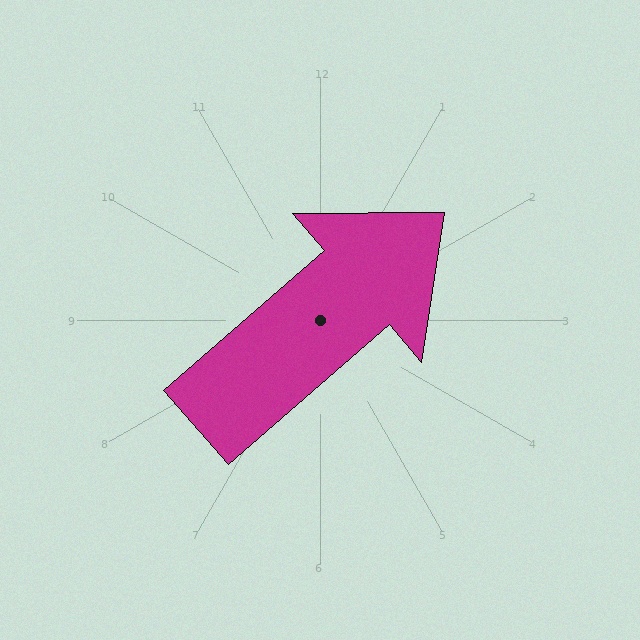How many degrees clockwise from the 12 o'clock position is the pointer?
Approximately 49 degrees.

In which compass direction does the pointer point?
Northeast.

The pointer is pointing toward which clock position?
Roughly 2 o'clock.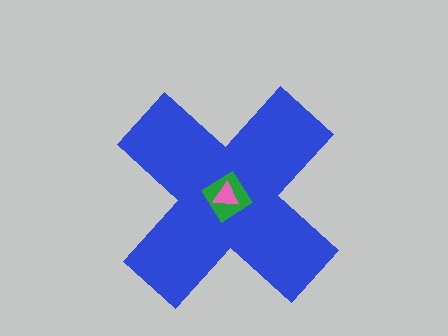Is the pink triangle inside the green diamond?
Yes.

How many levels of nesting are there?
3.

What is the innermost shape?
The pink triangle.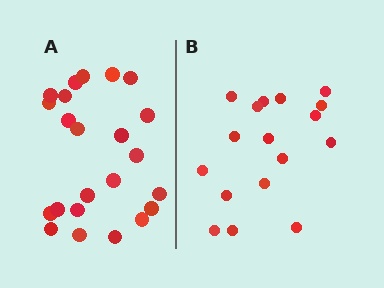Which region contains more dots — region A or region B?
Region A (the left region) has more dots.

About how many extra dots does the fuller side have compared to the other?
Region A has about 6 more dots than region B.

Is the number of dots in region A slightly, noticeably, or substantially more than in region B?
Region A has noticeably more, but not dramatically so. The ratio is roughly 1.4 to 1.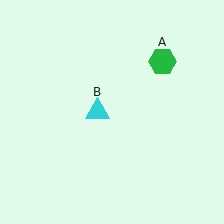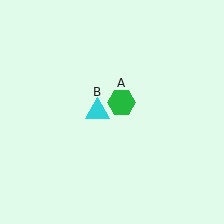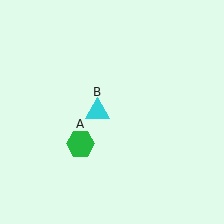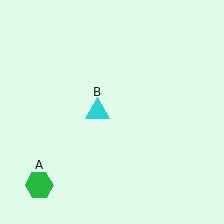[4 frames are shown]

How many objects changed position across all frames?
1 object changed position: green hexagon (object A).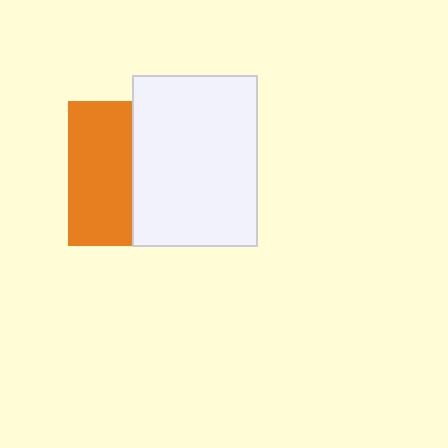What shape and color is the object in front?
The object in front is a white rectangle.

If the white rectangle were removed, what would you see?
You would see the complete orange square.